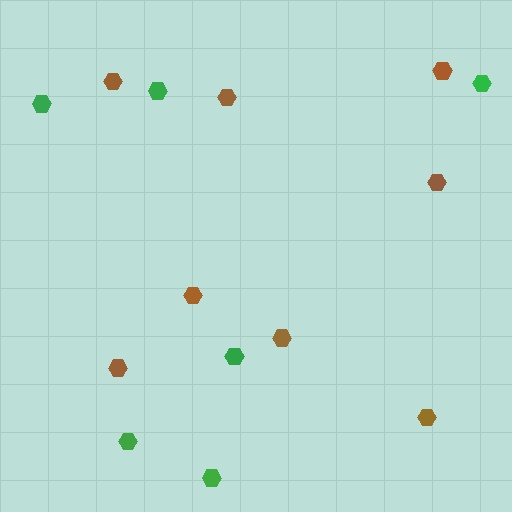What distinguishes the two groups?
There are 2 groups: one group of green hexagons (6) and one group of brown hexagons (8).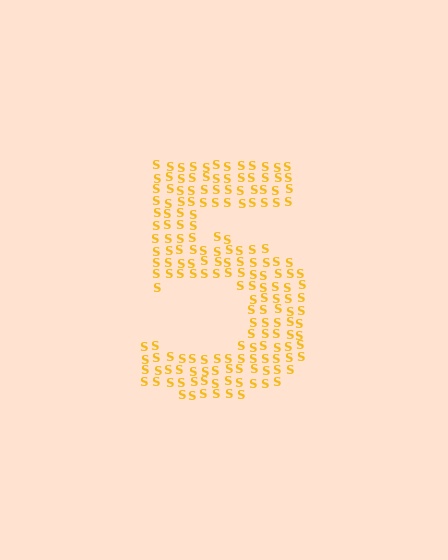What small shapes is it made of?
It is made of small letter S's.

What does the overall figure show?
The overall figure shows the digit 5.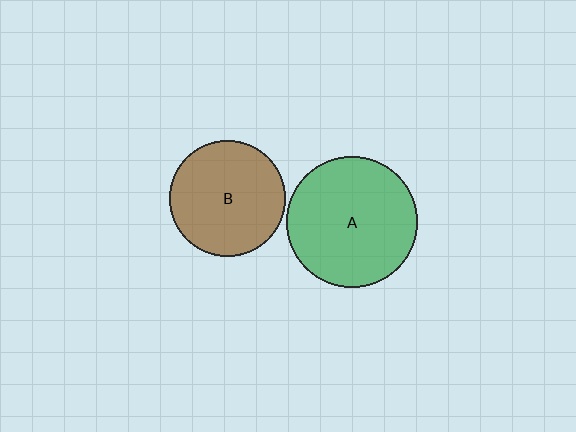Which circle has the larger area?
Circle A (green).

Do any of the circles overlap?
No, none of the circles overlap.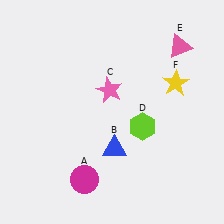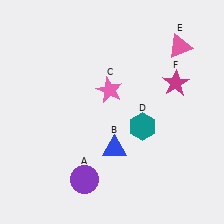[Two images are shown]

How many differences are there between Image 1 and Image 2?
There are 3 differences between the two images.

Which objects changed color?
A changed from magenta to purple. D changed from lime to teal. F changed from yellow to magenta.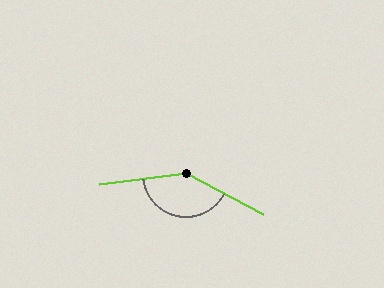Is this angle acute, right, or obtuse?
It is obtuse.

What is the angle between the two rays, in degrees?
Approximately 145 degrees.